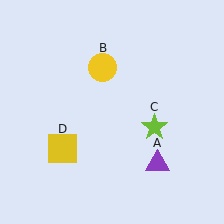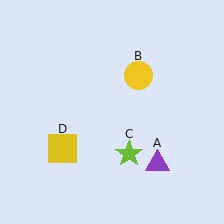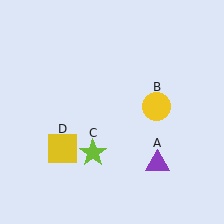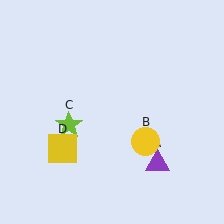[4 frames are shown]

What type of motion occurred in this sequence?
The yellow circle (object B), lime star (object C) rotated clockwise around the center of the scene.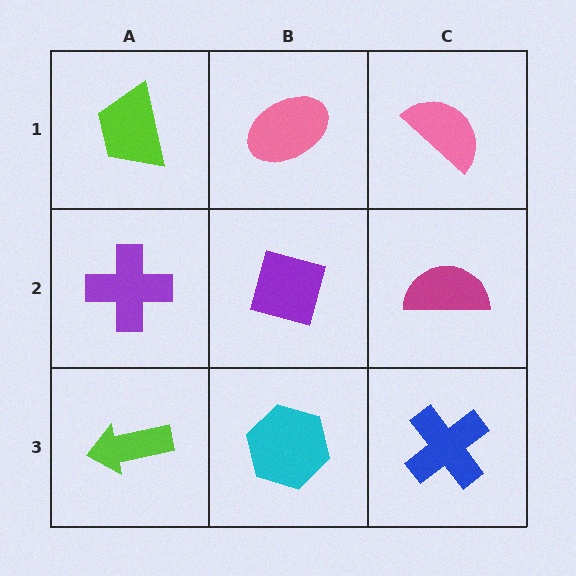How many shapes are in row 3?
3 shapes.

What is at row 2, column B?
A purple square.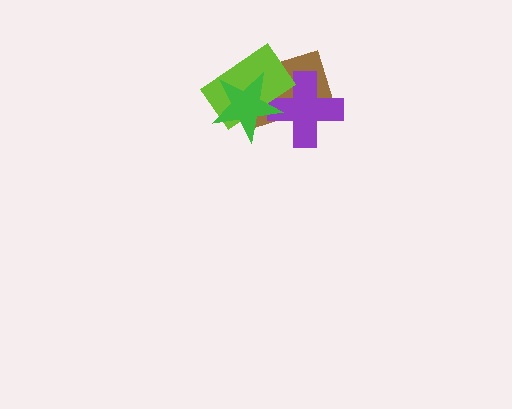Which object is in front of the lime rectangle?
The green star is in front of the lime rectangle.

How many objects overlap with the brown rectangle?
3 objects overlap with the brown rectangle.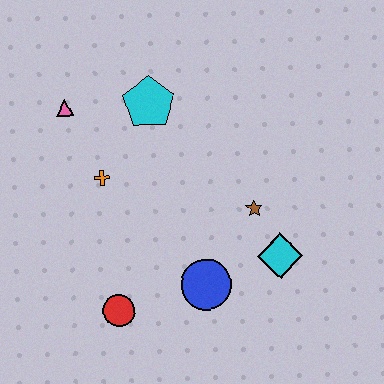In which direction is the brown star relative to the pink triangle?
The brown star is to the right of the pink triangle.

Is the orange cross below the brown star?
No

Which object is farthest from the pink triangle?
The cyan diamond is farthest from the pink triangle.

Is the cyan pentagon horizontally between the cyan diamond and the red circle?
Yes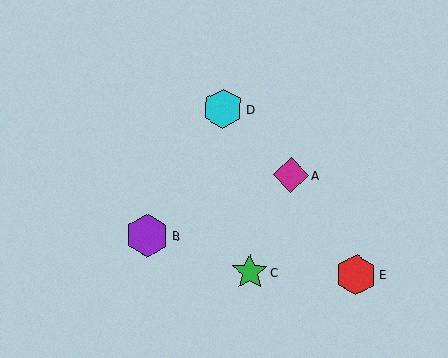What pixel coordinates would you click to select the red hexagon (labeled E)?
Click at (356, 275) to select the red hexagon E.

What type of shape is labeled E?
Shape E is a red hexagon.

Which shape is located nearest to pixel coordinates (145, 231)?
The purple hexagon (labeled B) at (147, 235) is nearest to that location.